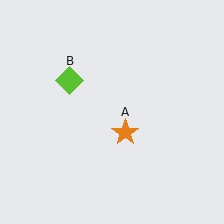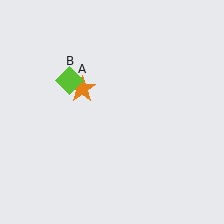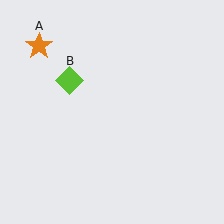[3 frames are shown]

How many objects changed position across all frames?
1 object changed position: orange star (object A).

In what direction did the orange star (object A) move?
The orange star (object A) moved up and to the left.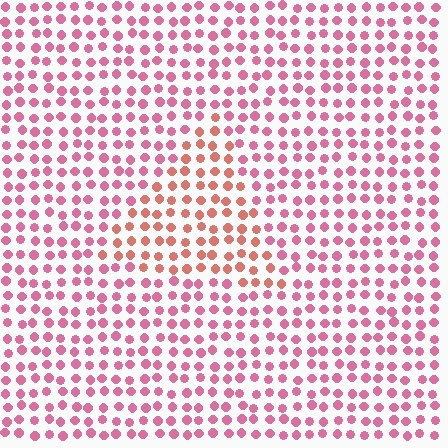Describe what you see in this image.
The image is filled with small pink elements in a uniform arrangement. A triangle-shaped region is visible where the elements are tinted to a slightly different hue, forming a subtle color boundary.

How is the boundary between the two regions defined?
The boundary is defined purely by a slight shift in hue (about 31 degrees). Spacing, size, and orientation are identical on both sides.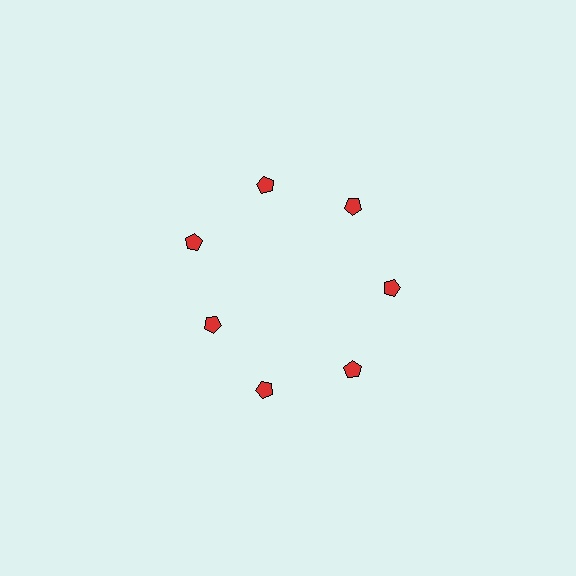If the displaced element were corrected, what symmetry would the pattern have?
It would have 7-fold rotational symmetry — the pattern would map onto itself every 51 degrees.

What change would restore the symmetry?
The symmetry would be restored by moving it outward, back onto the ring so that all 7 pentagons sit at equal angles and equal distance from the center.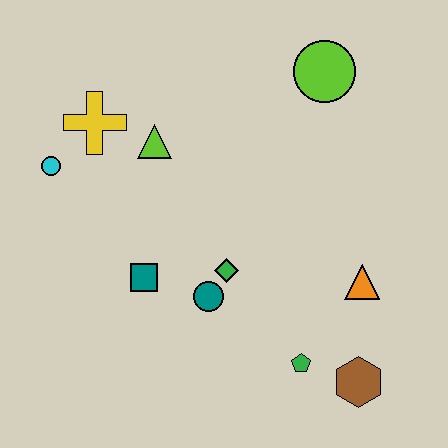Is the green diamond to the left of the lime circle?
Yes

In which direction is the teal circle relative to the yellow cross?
The teal circle is below the yellow cross.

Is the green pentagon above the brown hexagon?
Yes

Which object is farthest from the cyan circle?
The brown hexagon is farthest from the cyan circle.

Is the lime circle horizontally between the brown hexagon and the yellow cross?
Yes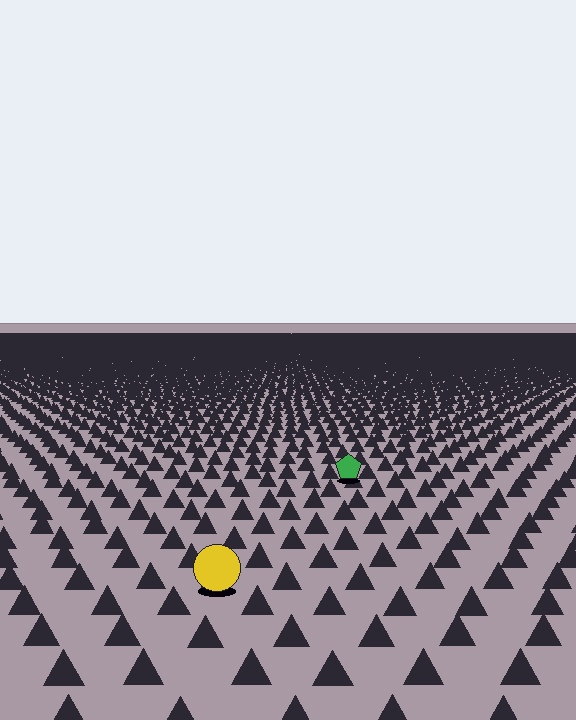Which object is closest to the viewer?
The yellow circle is closest. The texture marks near it are larger and more spread out.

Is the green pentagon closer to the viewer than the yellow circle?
No. The yellow circle is closer — you can tell from the texture gradient: the ground texture is coarser near it.